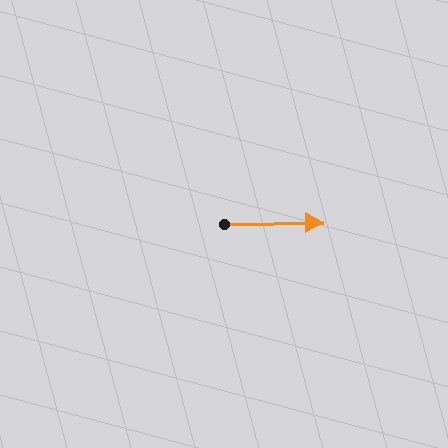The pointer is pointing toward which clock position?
Roughly 3 o'clock.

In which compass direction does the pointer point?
East.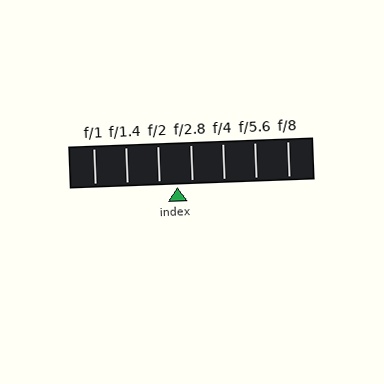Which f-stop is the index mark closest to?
The index mark is closest to f/2.8.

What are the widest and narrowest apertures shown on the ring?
The widest aperture shown is f/1 and the narrowest is f/8.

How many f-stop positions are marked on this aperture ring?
There are 7 f-stop positions marked.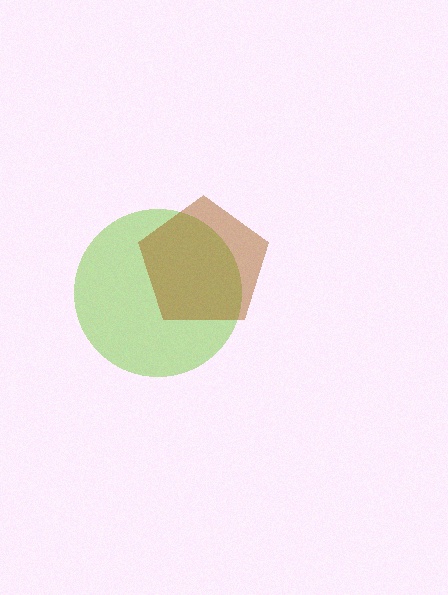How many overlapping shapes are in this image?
There are 2 overlapping shapes in the image.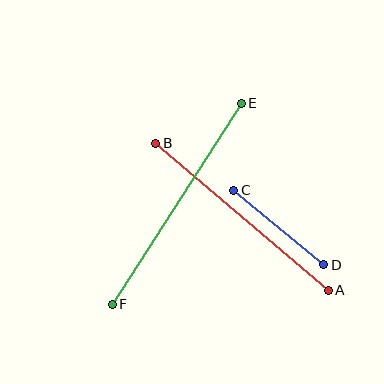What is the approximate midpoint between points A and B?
The midpoint is at approximately (242, 217) pixels.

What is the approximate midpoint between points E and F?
The midpoint is at approximately (177, 204) pixels.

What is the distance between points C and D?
The distance is approximately 117 pixels.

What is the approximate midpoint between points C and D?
The midpoint is at approximately (279, 228) pixels.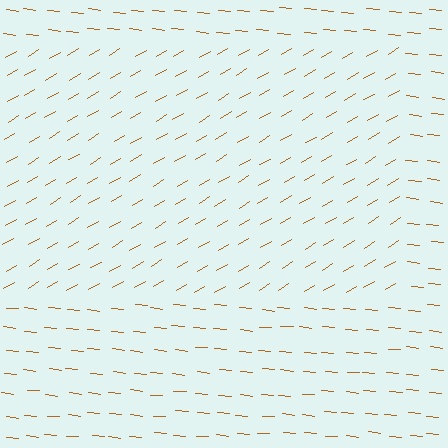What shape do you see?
I see a rectangle.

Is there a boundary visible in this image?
Yes, there is a texture boundary formed by a change in line orientation.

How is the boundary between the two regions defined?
The boundary is defined purely by a change in line orientation (approximately 37 degrees difference). All lines are the same color and thickness.